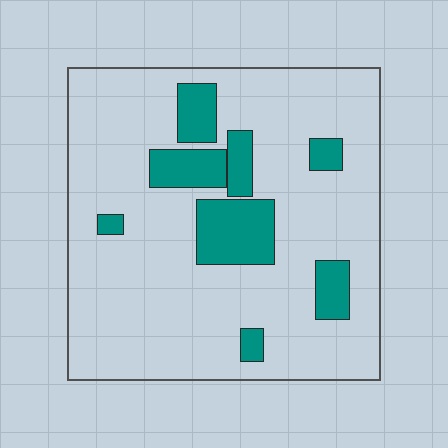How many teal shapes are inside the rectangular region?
8.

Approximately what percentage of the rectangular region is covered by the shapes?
Approximately 15%.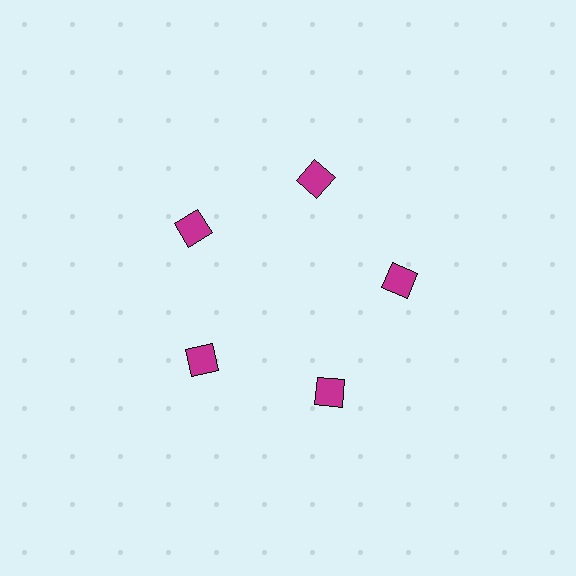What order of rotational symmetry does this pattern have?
This pattern has 5-fold rotational symmetry.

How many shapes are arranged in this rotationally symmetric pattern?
There are 5 shapes, arranged in 5 groups of 1.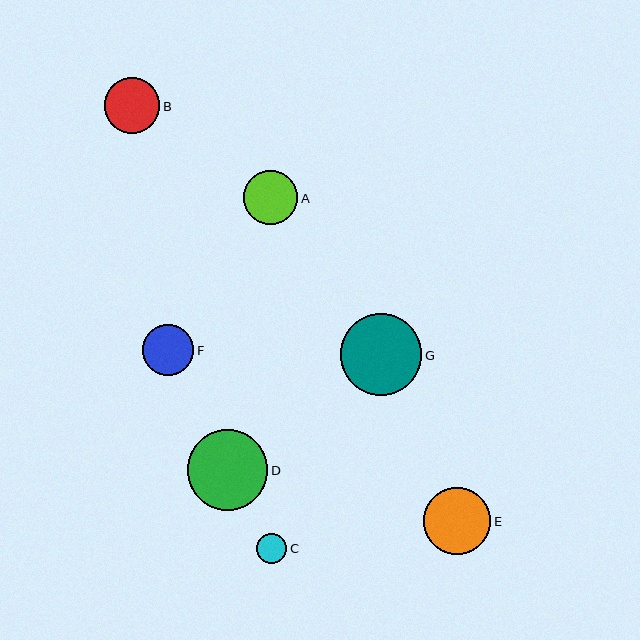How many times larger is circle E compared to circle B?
Circle E is approximately 1.2 times the size of circle B.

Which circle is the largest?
Circle G is the largest with a size of approximately 82 pixels.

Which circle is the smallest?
Circle C is the smallest with a size of approximately 30 pixels.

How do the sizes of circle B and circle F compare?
Circle B and circle F are approximately the same size.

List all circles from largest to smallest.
From largest to smallest: G, D, E, B, A, F, C.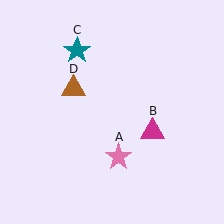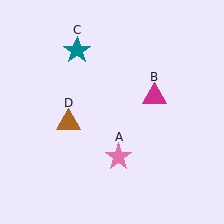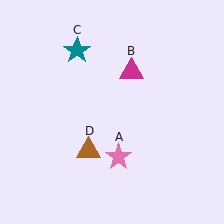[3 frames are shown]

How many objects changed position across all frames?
2 objects changed position: magenta triangle (object B), brown triangle (object D).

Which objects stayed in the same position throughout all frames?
Pink star (object A) and teal star (object C) remained stationary.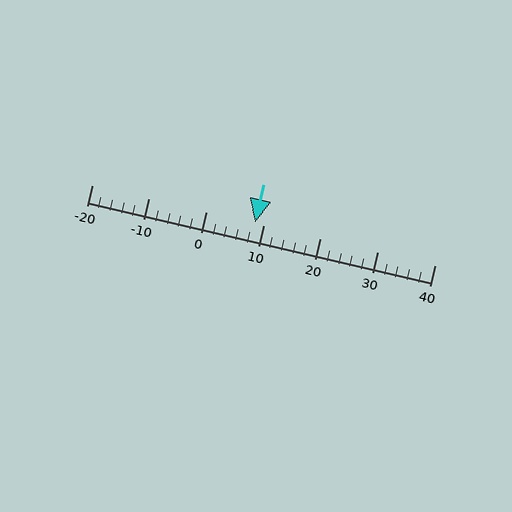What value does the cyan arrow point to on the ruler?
The cyan arrow points to approximately 8.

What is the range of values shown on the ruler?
The ruler shows values from -20 to 40.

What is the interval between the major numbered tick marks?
The major tick marks are spaced 10 units apart.